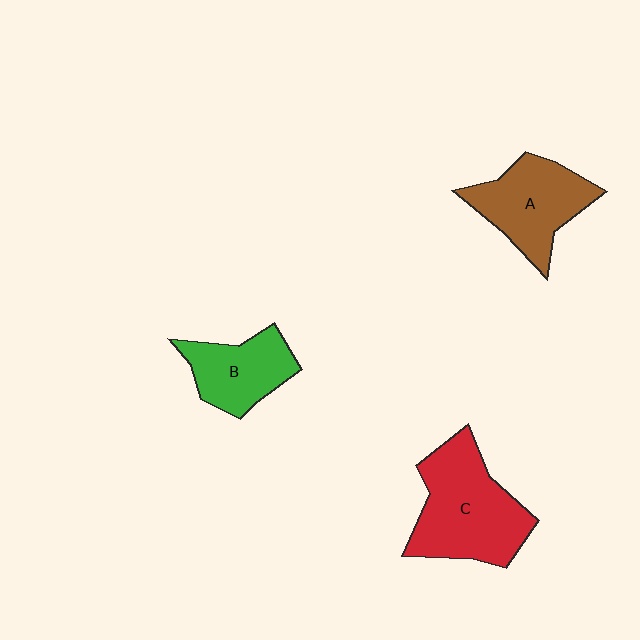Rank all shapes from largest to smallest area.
From largest to smallest: C (red), A (brown), B (green).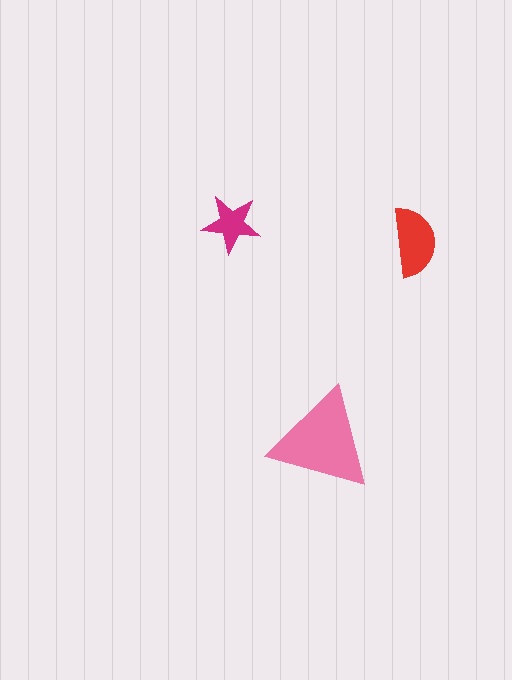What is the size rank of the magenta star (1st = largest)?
3rd.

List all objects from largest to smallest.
The pink triangle, the red semicircle, the magenta star.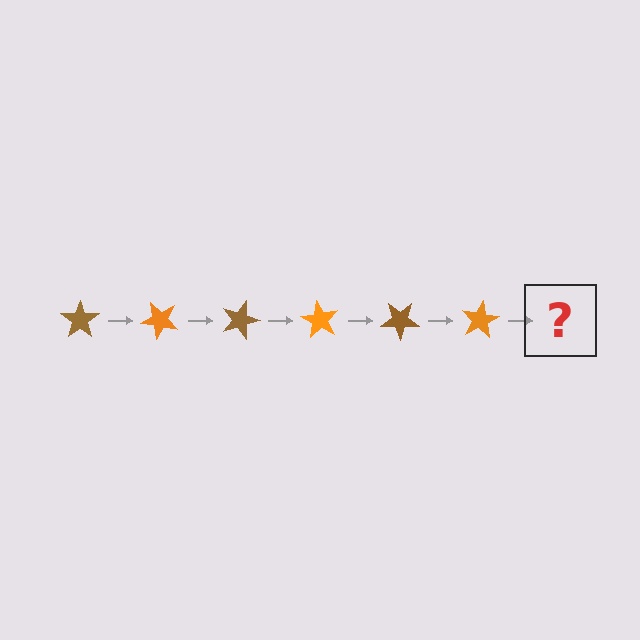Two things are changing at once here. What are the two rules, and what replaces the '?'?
The two rules are that it rotates 45 degrees each step and the color cycles through brown and orange. The '?' should be a brown star, rotated 270 degrees from the start.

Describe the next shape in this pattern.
It should be a brown star, rotated 270 degrees from the start.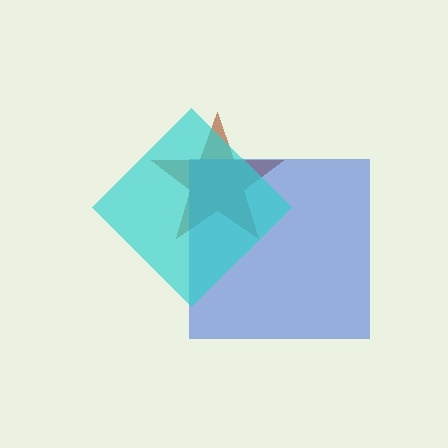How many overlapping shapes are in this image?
There are 3 overlapping shapes in the image.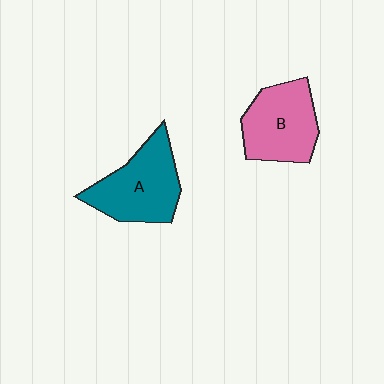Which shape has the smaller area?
Shape B (pink).